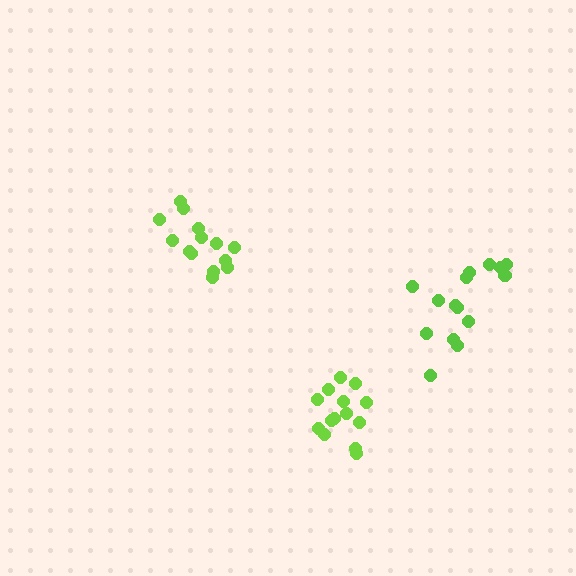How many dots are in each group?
Group 1: 14 dots, Group 2: 14 dots, Group 3: 15 dots (43 total).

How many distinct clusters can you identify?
There are 3 distinct clusters.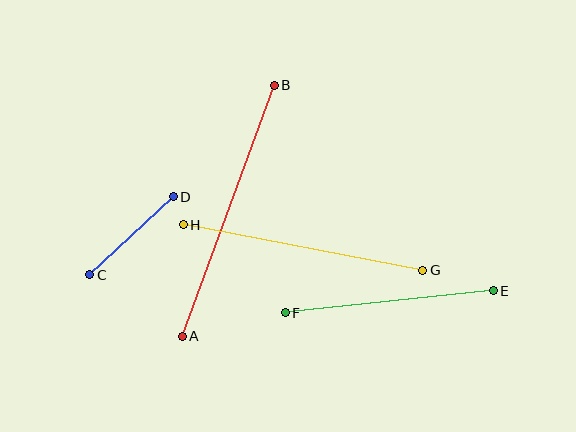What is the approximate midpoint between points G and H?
The midpoint is at approximately (303, 248) pixels.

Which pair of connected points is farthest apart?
Points A and B are farthest apart.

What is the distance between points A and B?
The distance is approximately 267 pixels.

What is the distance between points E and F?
The distance is approximately 210 pixels.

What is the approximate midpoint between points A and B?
The midpoint is at approximately (228, 211) pixels.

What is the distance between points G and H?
The distance is approximately 244 pixels.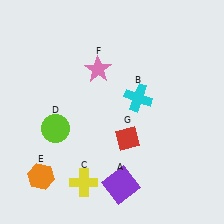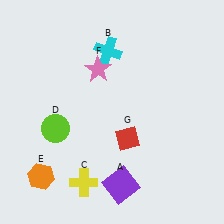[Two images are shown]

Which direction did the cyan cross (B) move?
The cyan cross (B) moved up.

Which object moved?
The cyan cross (B) moved up.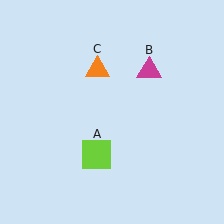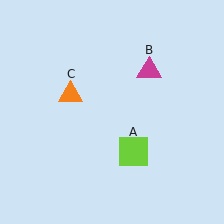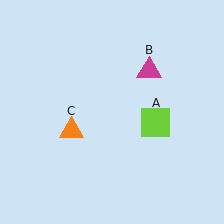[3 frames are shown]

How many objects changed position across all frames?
2 objects changed position: lime square (object A), orange triangle (object C).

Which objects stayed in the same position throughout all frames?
Magenta triangle (object B) remained stationary.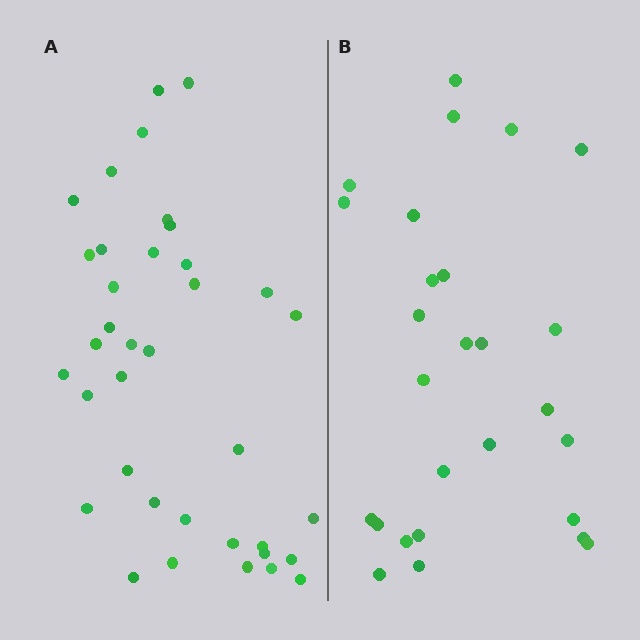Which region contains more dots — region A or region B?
Region A (the left region) has more dots.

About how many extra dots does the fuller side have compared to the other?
Region A has roughly 10 or so more dots than region B.